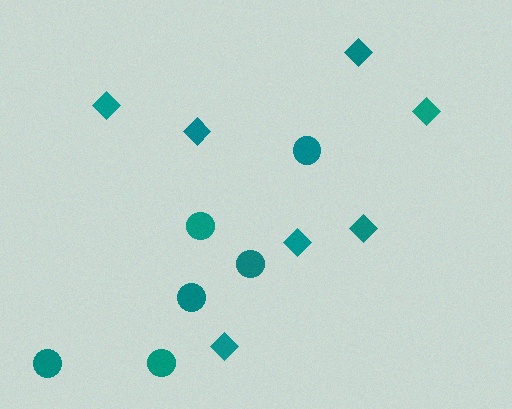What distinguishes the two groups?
There are 2 groups: one group of circles (6) and one group of diamonds (7).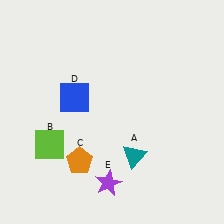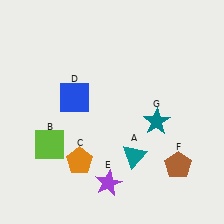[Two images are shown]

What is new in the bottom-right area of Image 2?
A teal star (G) was added in the bottom-right area of Image 2.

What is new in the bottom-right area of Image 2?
A brown pentagon (F) was added in the bottom-right area of Image 2.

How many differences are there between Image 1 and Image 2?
There are 2 differences between the two images.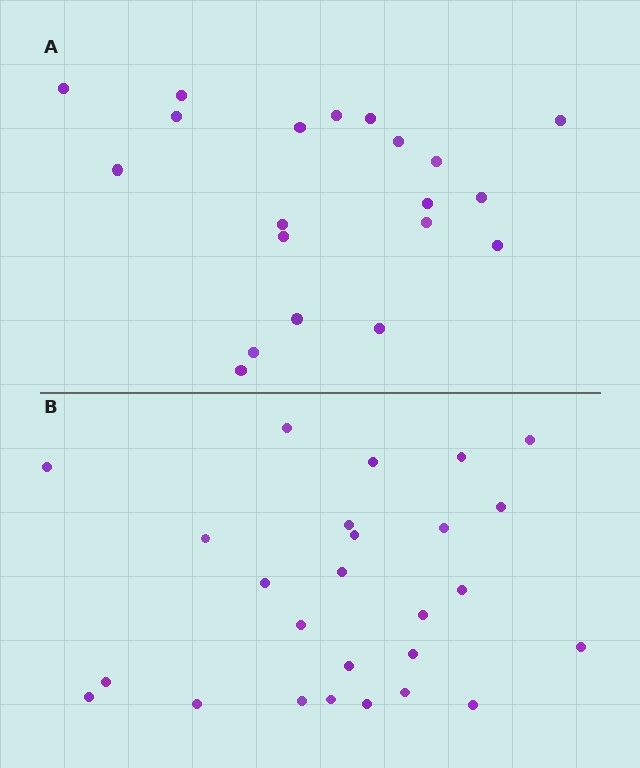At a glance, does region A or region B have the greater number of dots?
Region B (the bottom region) has more dots.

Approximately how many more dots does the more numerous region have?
Region B has about 6 more dots than region A.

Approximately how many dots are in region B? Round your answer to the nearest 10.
About 30 dots. (The exact count is 26, which rounds to 30.)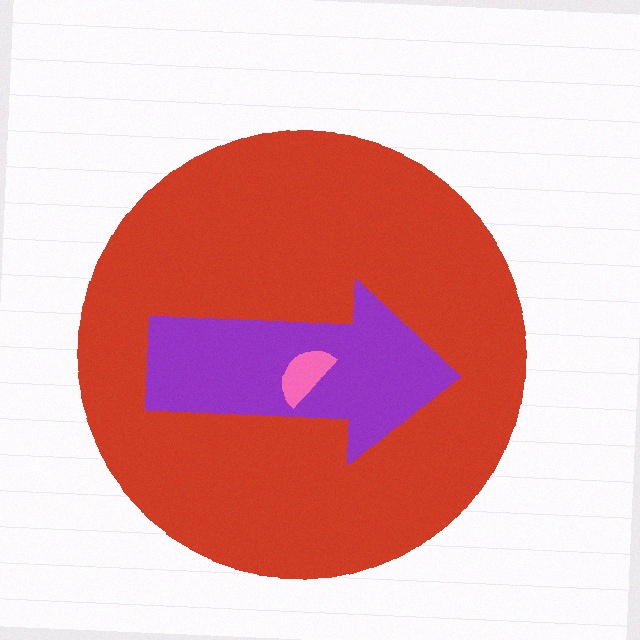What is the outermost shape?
The red circle.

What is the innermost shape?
The pink semicircle.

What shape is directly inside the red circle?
The purple arrow.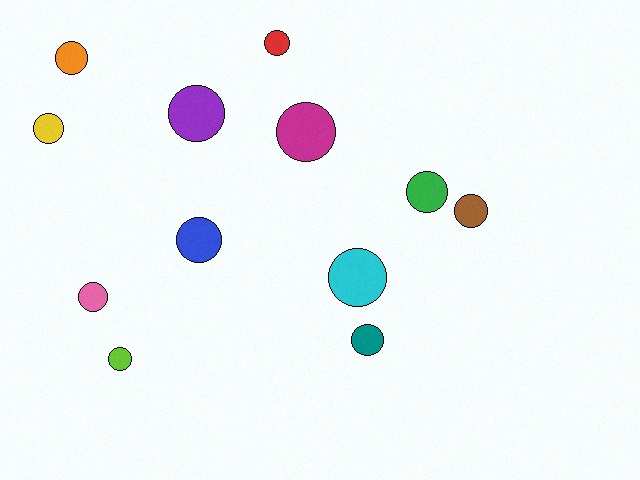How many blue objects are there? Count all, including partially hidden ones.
There is 1 blue object.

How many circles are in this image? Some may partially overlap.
There are 12 circles.